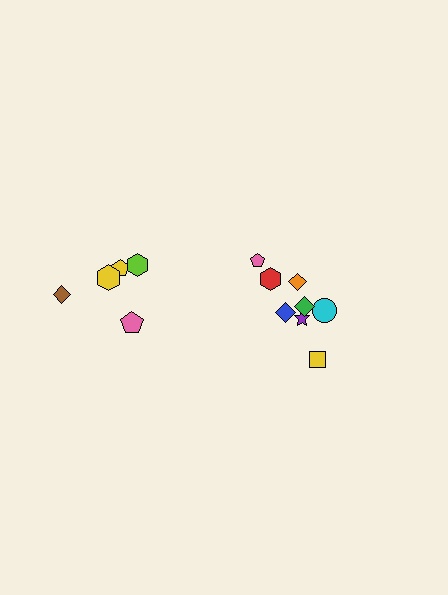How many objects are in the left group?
There are 5 objects.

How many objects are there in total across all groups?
There are 13 objects.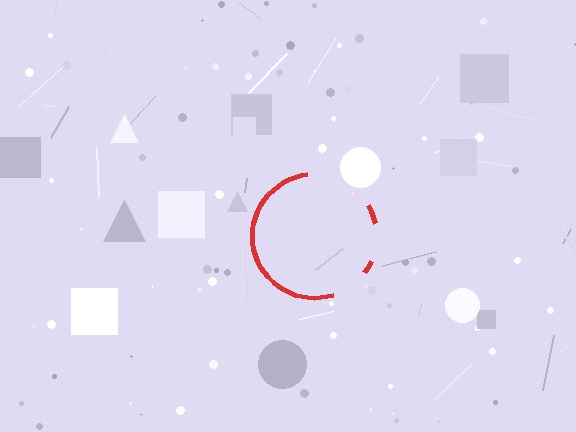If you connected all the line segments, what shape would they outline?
They would outline a circle.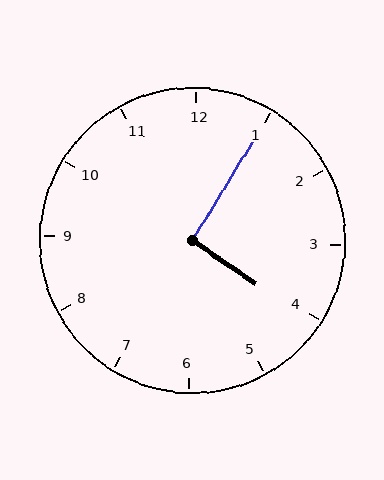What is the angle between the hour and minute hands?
Approximately 92 degrees.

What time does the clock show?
4:05.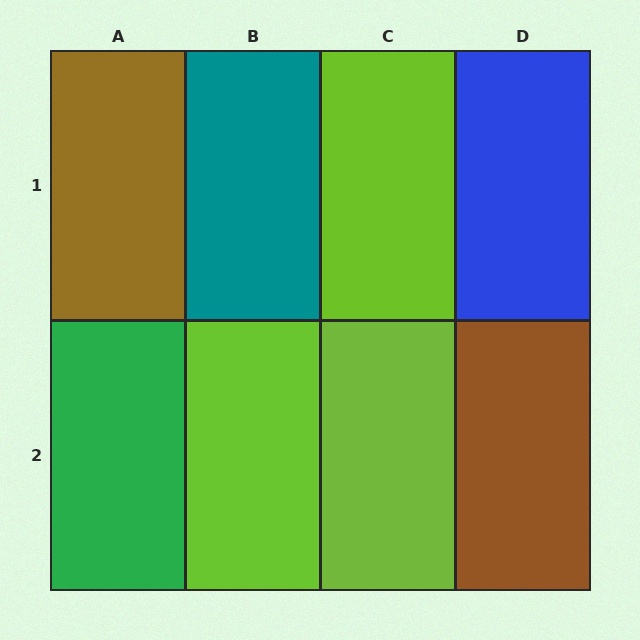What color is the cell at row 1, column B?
Teal.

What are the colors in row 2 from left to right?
Green, lime, lime, brown.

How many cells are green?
1 cell is green.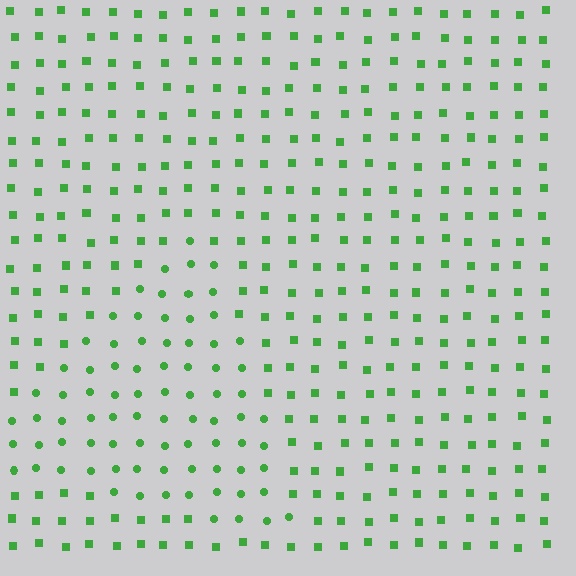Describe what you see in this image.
The image is filled with small green elements arranged in a uniform grid. A triangle-shaped region contains circles, while the surrounding area contains squares. The boundary is defined purely by the change in element shape.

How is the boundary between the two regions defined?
The boundary is defined by a change in element shape: circles inside vs. squares outside. All elements share the same color and spacing.